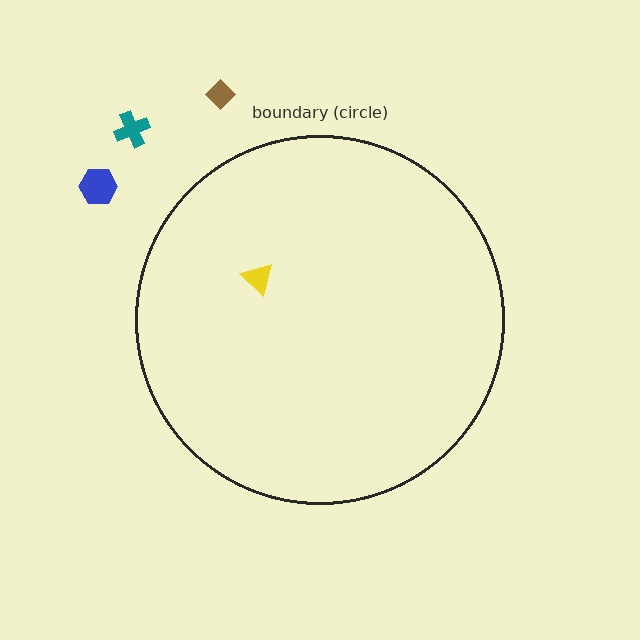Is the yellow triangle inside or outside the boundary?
Inside.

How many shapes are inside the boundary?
1 inside, 3 outside.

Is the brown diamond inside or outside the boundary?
Outside.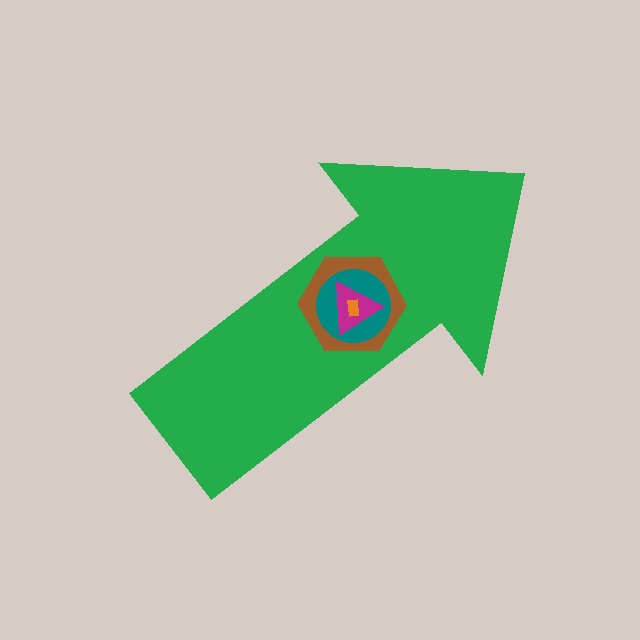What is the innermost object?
The orange rectangle.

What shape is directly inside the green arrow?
The brown hexagon.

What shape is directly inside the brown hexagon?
The teal circle.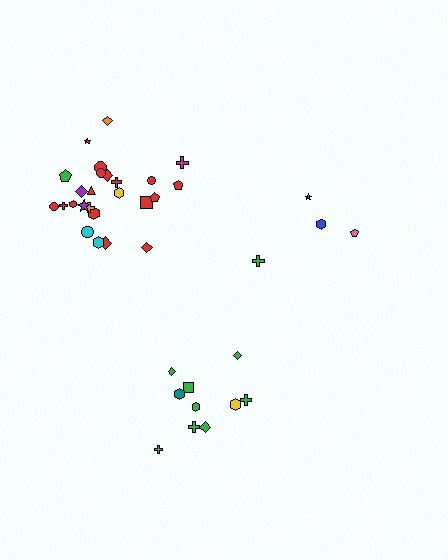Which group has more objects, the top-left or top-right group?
The top-left group.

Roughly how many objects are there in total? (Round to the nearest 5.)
Roughly 40 objects in total.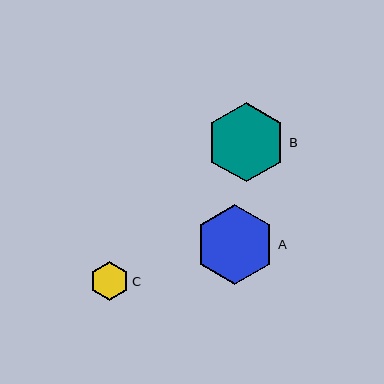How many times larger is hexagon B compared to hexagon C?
Hexagon B is approximately 2.0 times the size of hexagon C.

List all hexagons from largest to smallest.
From largest to smallest: A, B, C.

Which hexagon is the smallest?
Hexagon C is the smallest with a size of approximately 39 pixels.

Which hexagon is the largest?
Hexagon A is the largest with a size of approximately 80 pixels.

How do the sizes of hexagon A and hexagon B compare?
Hexagon A and hexagon B are approximately the same size.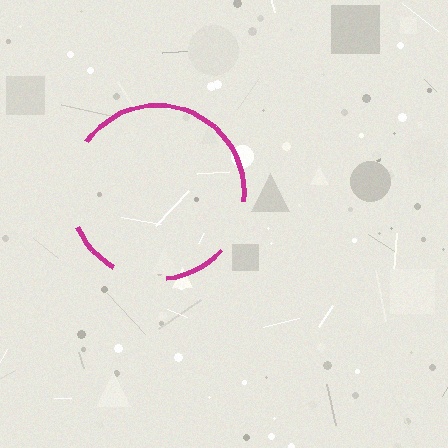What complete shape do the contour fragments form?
The contour fragments form a circle.